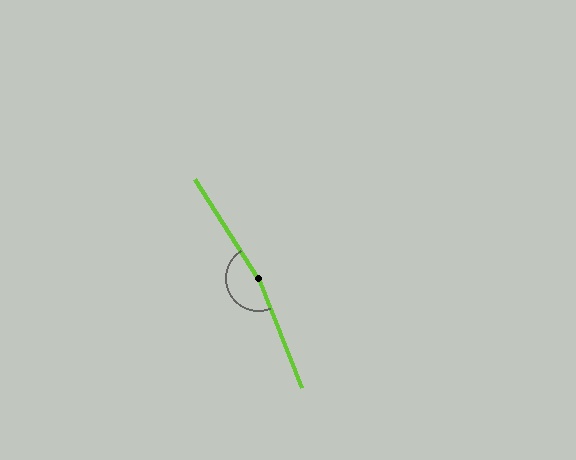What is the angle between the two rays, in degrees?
Approximately 169 degrees.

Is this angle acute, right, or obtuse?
It is obtuse.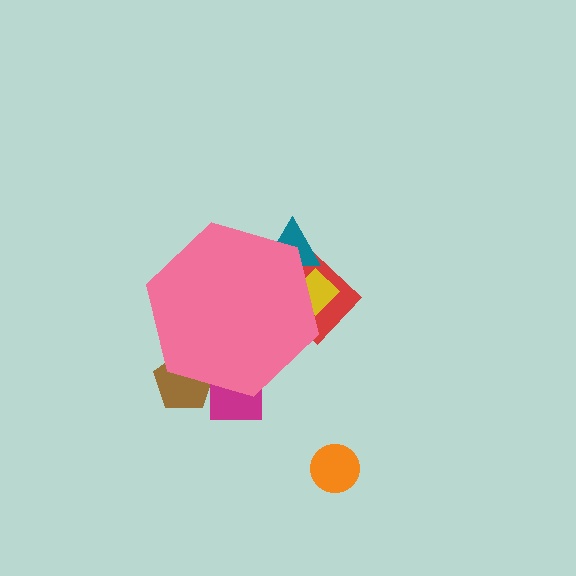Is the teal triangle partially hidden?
Yes, the teal triangle is partially hidden behind the pink hexagon.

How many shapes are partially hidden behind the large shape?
5 shapes are partially hidden.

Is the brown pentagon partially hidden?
Yes, the brown pentagon is partially hidden behind the pink hexagon.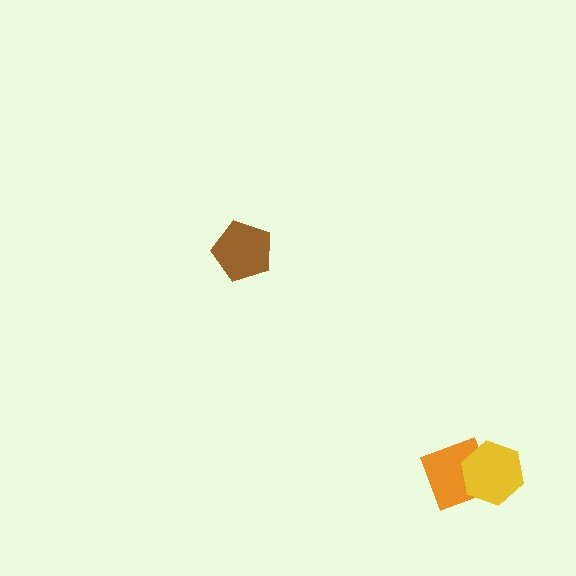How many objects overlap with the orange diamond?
1 object overlaps with the orange diamond.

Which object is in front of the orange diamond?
The yellow hexagon is in front of the orange diamond.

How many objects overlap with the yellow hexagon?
1 object overlaps with the yellow hexagon.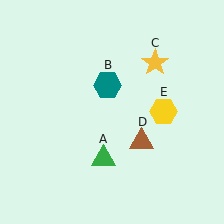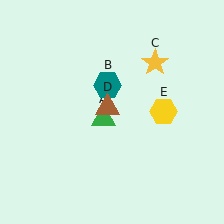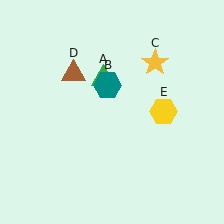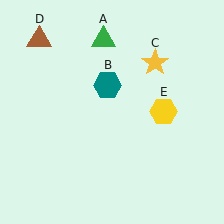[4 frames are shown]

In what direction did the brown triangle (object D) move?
The brown triangle (object D) moved up and to the left.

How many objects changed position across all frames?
2 objects changed position: green triangle (object A), brown triangle (object D).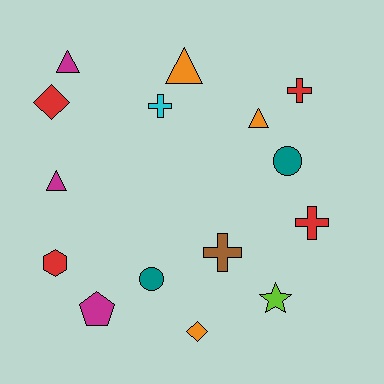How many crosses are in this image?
There are 4 crosses.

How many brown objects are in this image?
There is 1 brown object.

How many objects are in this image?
There are 15 objects.